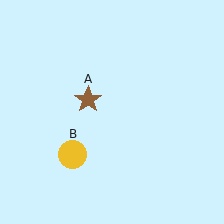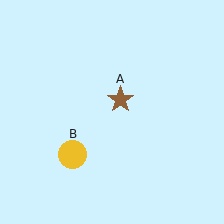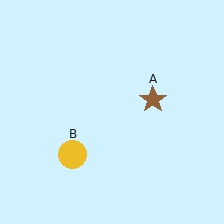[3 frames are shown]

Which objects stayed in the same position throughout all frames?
Yellow circle (object B) remained stationary.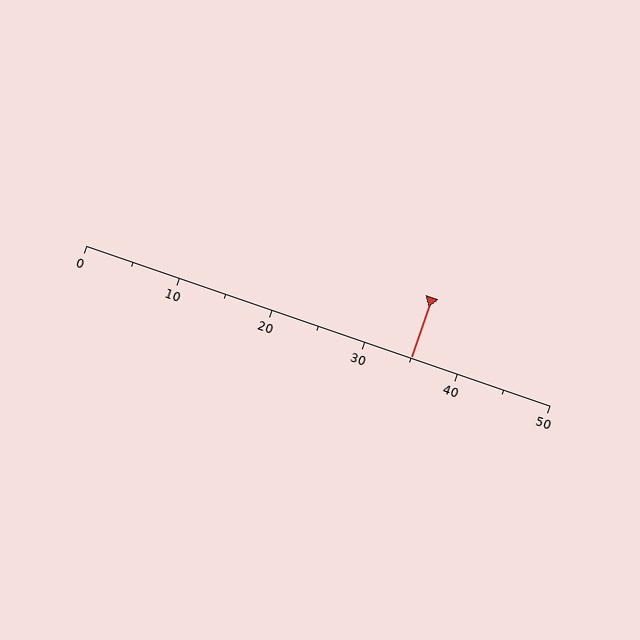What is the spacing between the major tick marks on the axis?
The major ticks are spaced 10 apart.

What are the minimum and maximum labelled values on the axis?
The axis runs from 0 to 50.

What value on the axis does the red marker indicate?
The marker indicates approximately 35.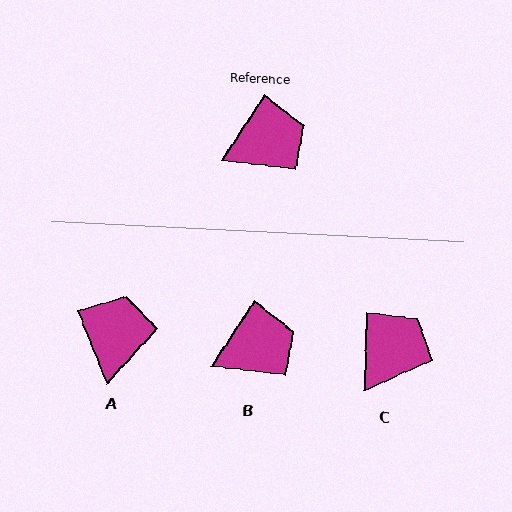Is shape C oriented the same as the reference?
No, it is off by about 31 degrees.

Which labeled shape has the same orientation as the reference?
B.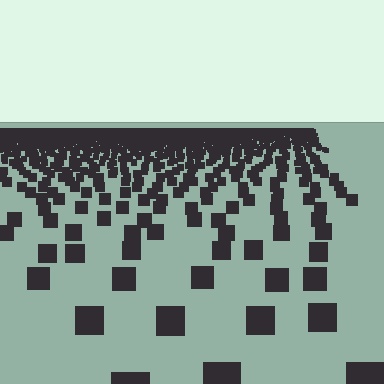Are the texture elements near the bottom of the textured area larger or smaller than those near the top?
Larger. Near the bottom, elements are closer to the viewer and appear at a bigger on-screen size.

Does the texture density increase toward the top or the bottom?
Density increases toward the top.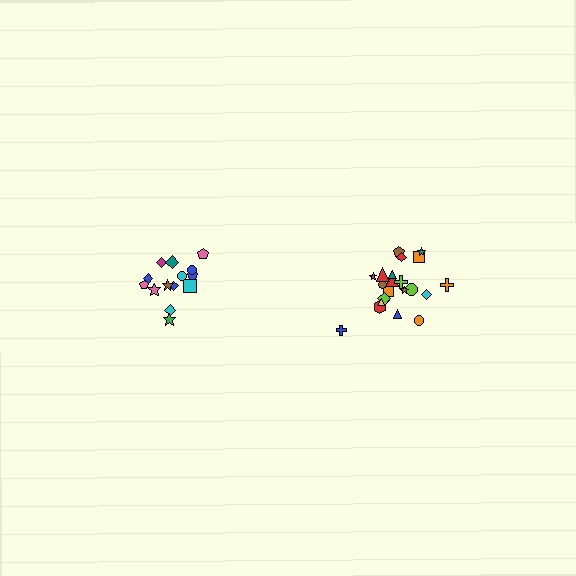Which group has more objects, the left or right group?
The right group.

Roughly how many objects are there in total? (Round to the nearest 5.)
Roughly 35 objects in total.